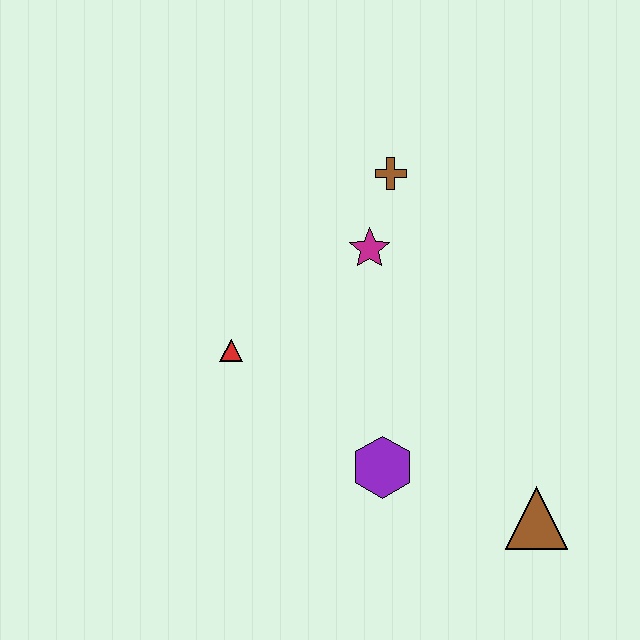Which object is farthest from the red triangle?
The brown triangle is farthest from the red triangle.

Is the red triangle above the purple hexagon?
Yes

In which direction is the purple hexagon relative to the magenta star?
The purple hexagon is below the magenta star.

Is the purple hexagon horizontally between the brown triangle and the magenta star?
Yes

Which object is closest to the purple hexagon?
The brown triangle is closest to the purple hexagon.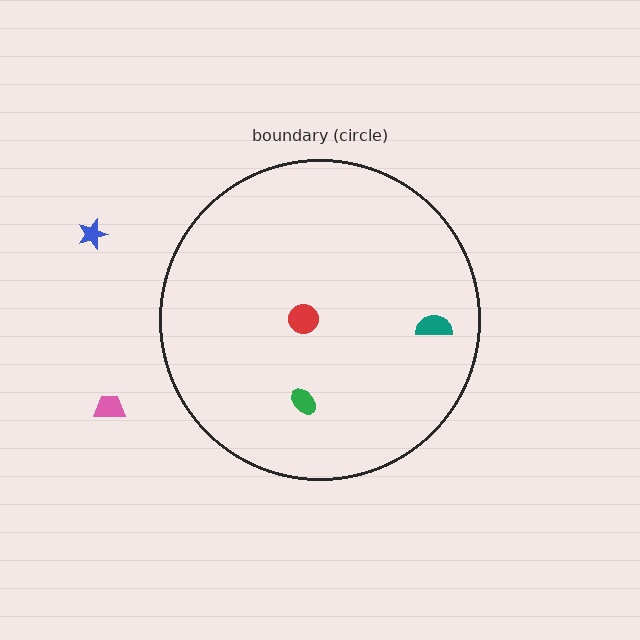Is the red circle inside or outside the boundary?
Inside.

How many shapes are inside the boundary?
3 inside, 2 outside.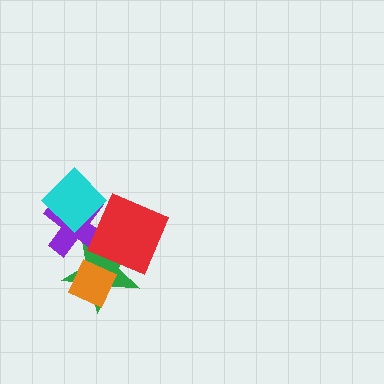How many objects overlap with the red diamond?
4 objects overlap with the red diamond.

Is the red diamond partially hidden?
No, no other shape covers it.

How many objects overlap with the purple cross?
3 objects overlap with the purple cross.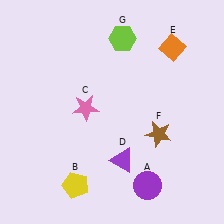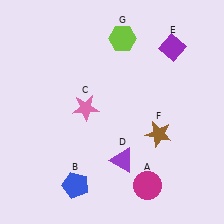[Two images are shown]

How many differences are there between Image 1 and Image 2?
There are 3 differences between the two images.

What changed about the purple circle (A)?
In Image 1, A is purple. In Image 2, it changed to magenta.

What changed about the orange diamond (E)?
In Image 1, E is orange. In Image 2, it changed to purple.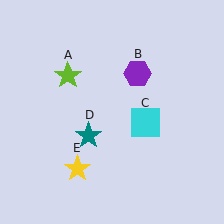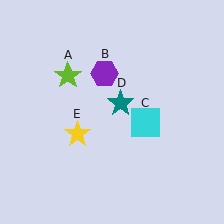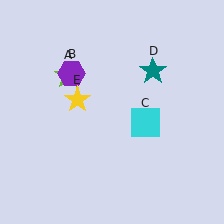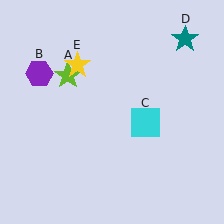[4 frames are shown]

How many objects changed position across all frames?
3 objects changed position: purple hexagon (object B), teal star (object D), yellow star (object E).